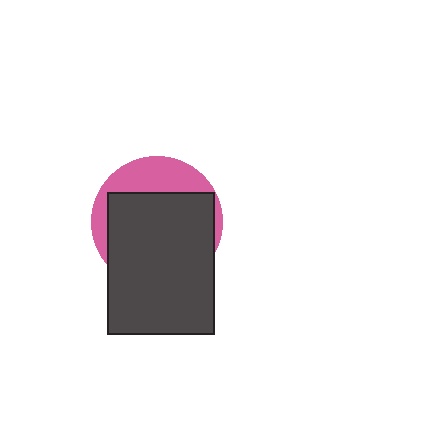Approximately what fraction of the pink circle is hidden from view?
Roughly 69% of the pink circle is hidden behind the dark gray rectangle.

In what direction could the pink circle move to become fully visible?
The pink circle could move up. That would shift it out from behind the dark gray rectangle entirely.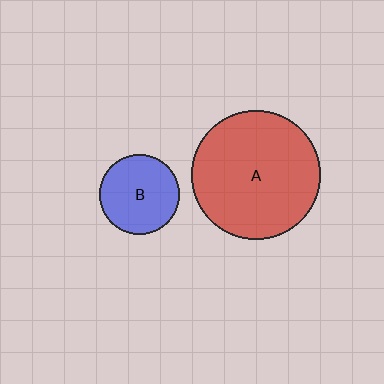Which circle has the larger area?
Circle A (red).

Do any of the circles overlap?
No, none of the circles overlap.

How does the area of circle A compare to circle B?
Approximately 2.6 times.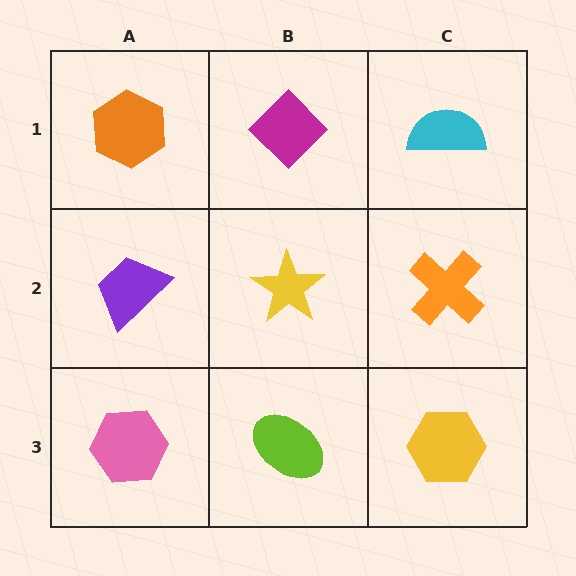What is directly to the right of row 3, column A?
A lime ellipse.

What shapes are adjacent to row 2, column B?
A magenta diamond (row 1, column B), a lime ellipse (row 3, column B), a purple trapezoid (row 2, column A), an orange cross (row 2, column C).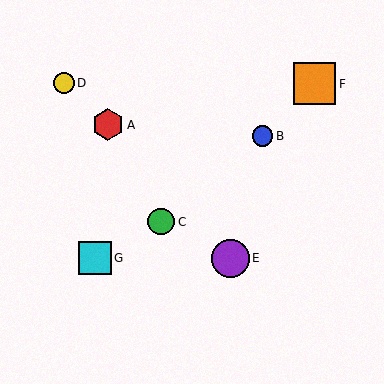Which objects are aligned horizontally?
Objects E, G are aligned horizontally.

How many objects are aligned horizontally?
2 objects (E, G) are aligned horizontally.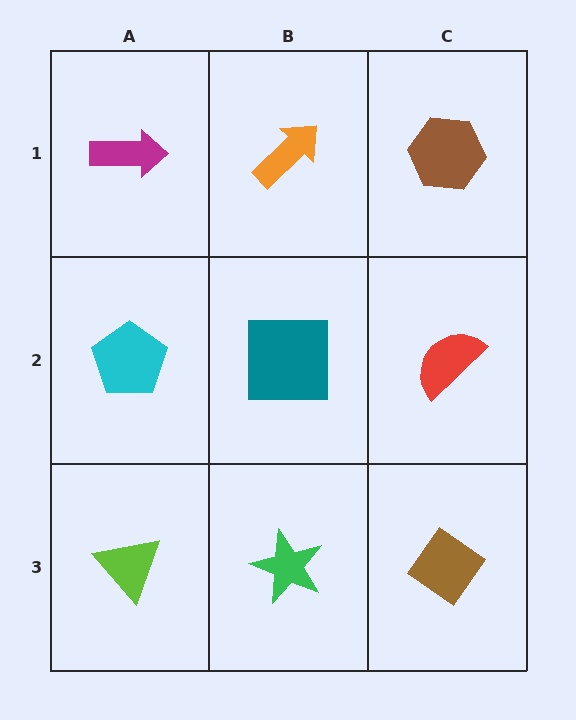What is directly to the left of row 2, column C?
A teal square.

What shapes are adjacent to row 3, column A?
A cyan pentagon (row 2, column A), a green star (row 3, column B).